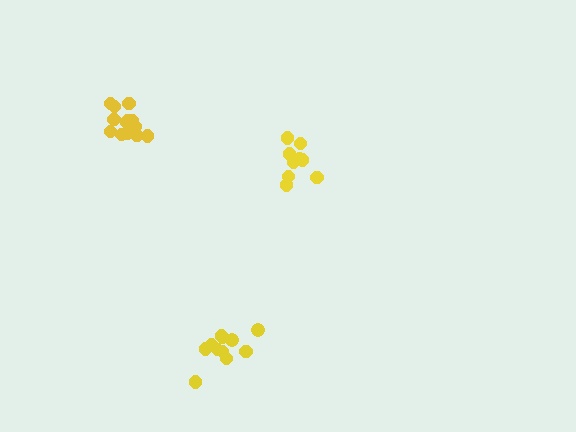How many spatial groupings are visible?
There are 3 spatial groupings.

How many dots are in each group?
Group 1: 9 dots, Group 2: 13 dots, Group 3: 11 dots (33 total).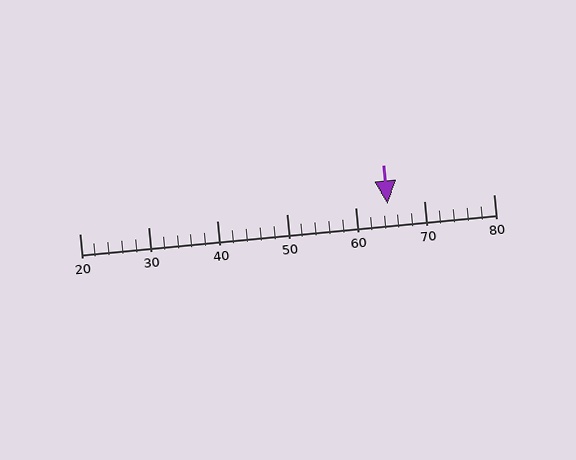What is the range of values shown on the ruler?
The ruler shows values from 20 to 80.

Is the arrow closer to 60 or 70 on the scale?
The arrow is closer to 60.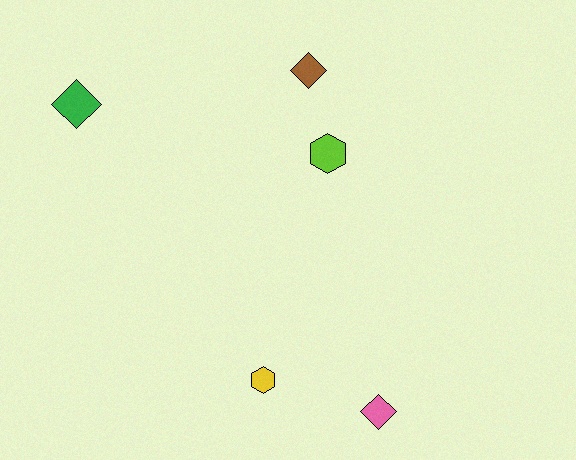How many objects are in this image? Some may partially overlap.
There are 5 objects.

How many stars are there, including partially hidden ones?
There are no stars.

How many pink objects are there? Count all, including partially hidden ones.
There is 1 pink object.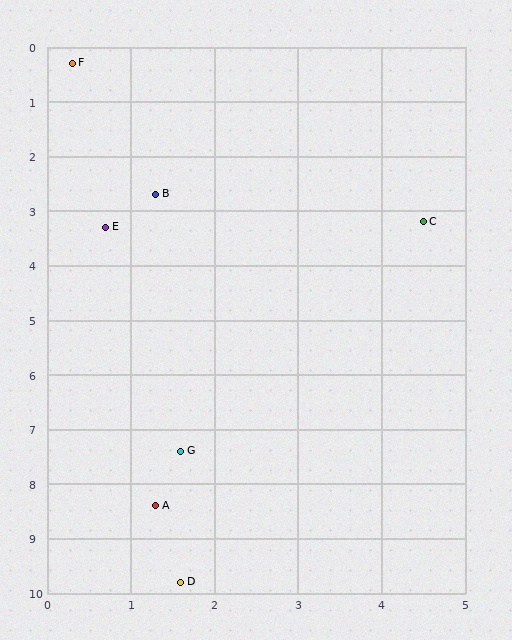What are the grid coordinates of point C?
Point C is at approximately (4.5, 3.2).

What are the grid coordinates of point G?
Point G is at approximately (1.6, 7.4).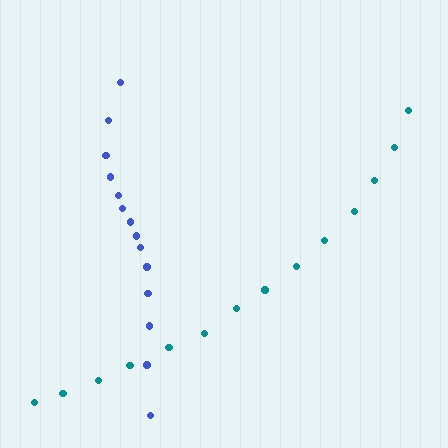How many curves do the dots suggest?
There are 2 distinct paths.